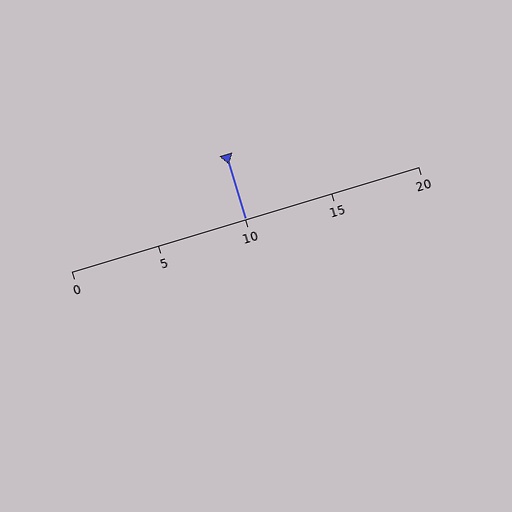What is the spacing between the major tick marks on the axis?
The major ticks are spaced 5 apart.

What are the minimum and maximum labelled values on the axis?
The axis runs from 0 to 20.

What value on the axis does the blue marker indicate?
The marker indicates approximately 10.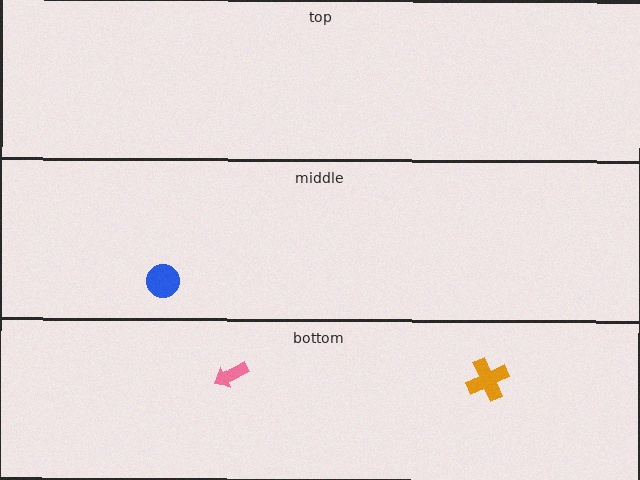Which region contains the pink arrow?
The bottom region.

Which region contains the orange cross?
The bottom region.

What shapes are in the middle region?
The blue circle.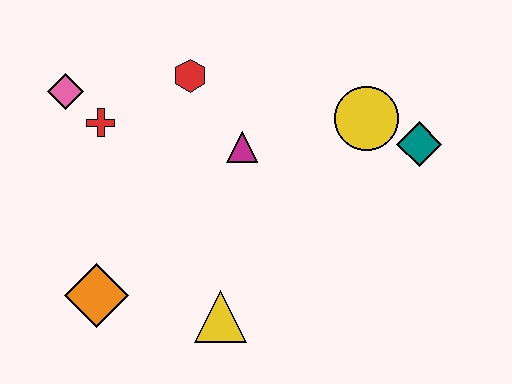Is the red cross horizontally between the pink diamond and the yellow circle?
Yes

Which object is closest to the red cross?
The pink diamond is closest to the red cross.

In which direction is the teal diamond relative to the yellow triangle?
The teal diamond is to the right of the yellow triangle.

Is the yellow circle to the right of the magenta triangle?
Yes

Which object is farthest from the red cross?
The teal diamond is farthest from the red cross.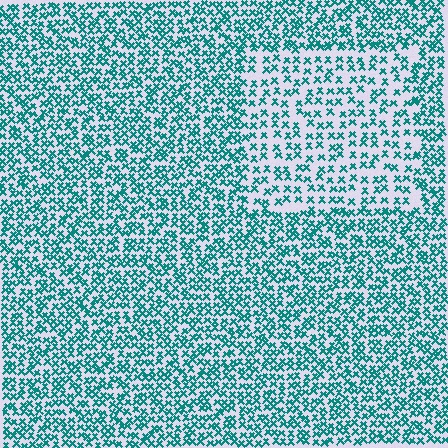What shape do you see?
I see a rectangle.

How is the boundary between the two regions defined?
The boundary is defined by a change in element density (approximately 1.8x ratio). All elements are the same color, size, and shape.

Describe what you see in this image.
The image contains small teal elements arranged at two different densities. A rectangle-shaped region is visible where the elements are less densely packed than the surrounding area.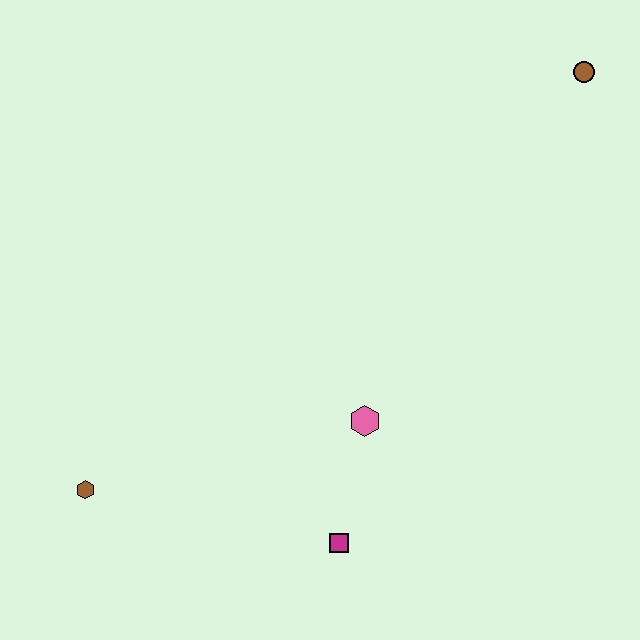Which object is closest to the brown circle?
The pink hexagon is closest to the brown circle.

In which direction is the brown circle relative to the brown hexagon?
The brown circle is to the right of the brown hexagon.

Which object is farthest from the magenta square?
The brown circle is farthest from the magenta square.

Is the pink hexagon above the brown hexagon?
Yes